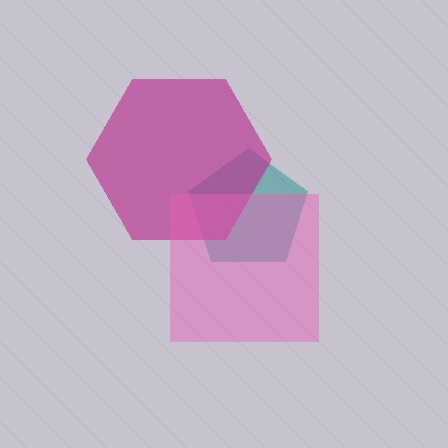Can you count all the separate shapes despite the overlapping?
Yes, there are 3 separate shapes.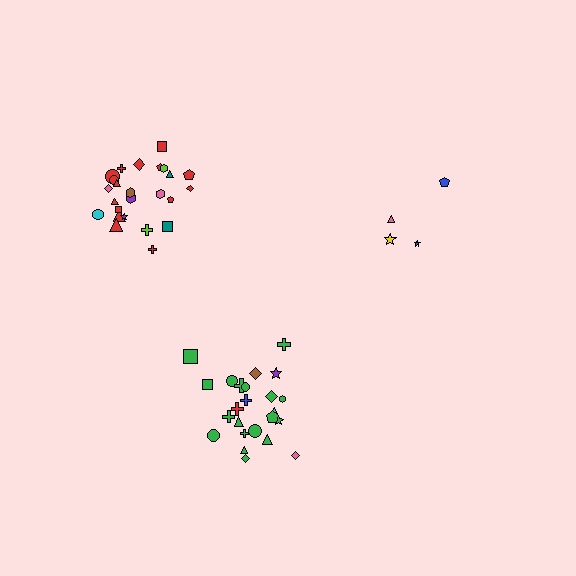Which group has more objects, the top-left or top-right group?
The top-left group.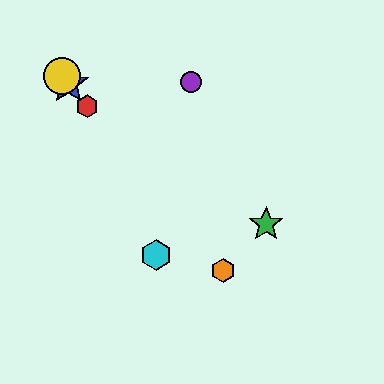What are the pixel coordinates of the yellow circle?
The yellow circle is at (62, 76).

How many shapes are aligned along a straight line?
4 shapes (the red hexagon, the blue star, the yellow circle, the orange hexagon) are aligned along a straight line.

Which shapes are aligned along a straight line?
The red hexagon, the blue star, the yellow circle, the orange hexagon are aligned along a straight line.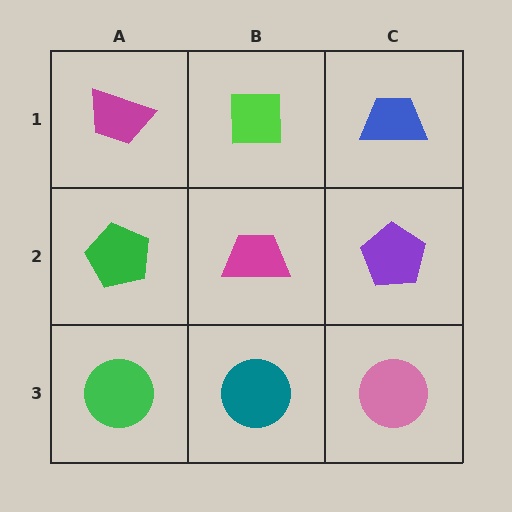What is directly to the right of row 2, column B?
A purple pentagon.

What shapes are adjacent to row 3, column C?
A purple pentagon (row 2, column C), a teal circle (row 3, column B).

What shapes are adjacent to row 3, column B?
A magenta trapezoid (row 2, column B), a green circle (row 3, column A), a pink circle (row 3, column C).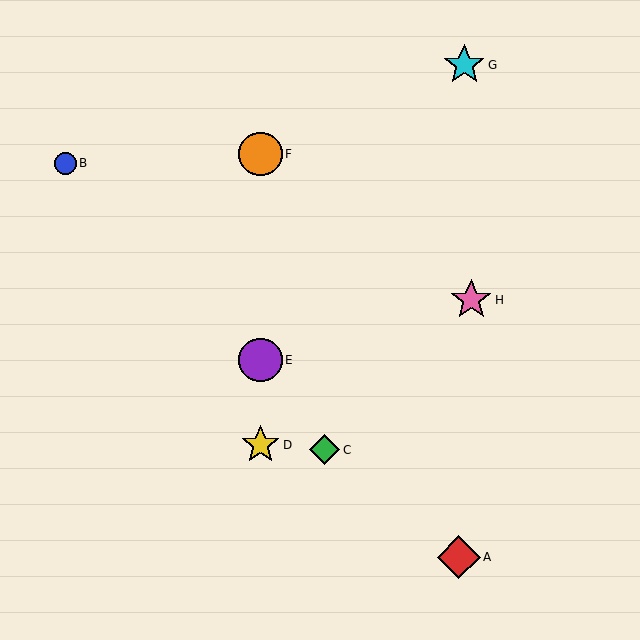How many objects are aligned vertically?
3 objects (D, E, F) are aligned vertically.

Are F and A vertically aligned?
No, F is at x≈261 and A is at x≈459.